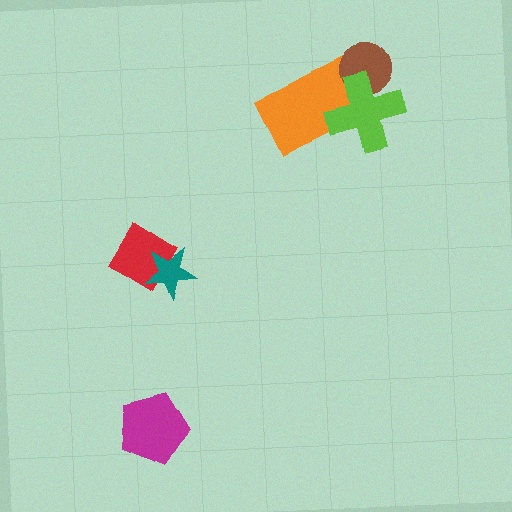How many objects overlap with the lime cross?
2 objects overlap with the lime cross.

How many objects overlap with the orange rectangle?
2 objects overlap with the orange rectangle.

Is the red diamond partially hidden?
Yes, it is partially covered by another shape.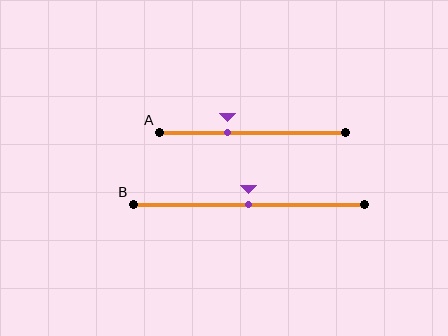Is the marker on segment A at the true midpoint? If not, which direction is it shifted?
No, the marker on segment A is shifted to the left by about 14% of the segment length.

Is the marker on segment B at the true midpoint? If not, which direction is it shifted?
Yes, the marker on segment B is at the true midpoint.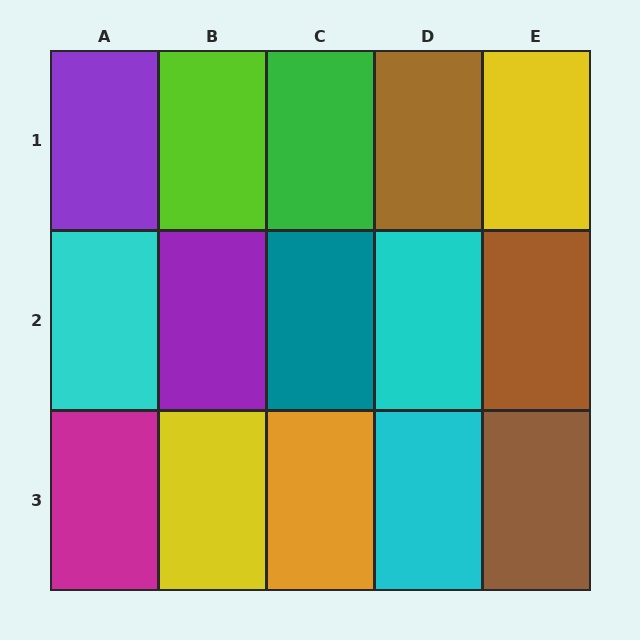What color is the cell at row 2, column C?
Teal.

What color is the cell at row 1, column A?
Purple.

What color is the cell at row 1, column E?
Yellow.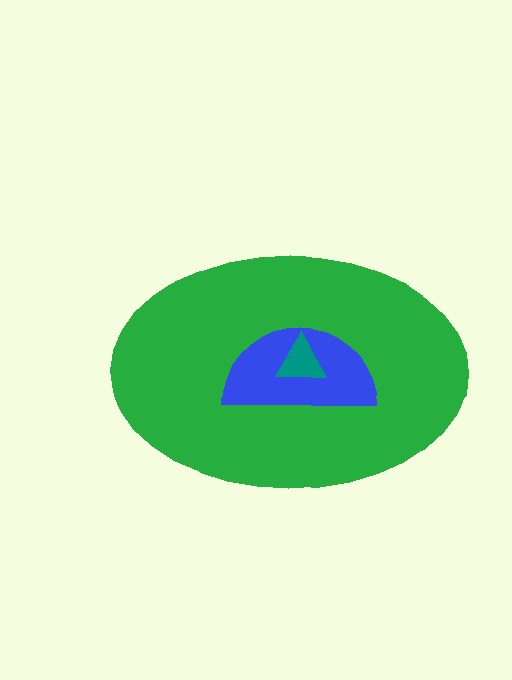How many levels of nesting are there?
3.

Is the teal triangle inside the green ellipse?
Yes.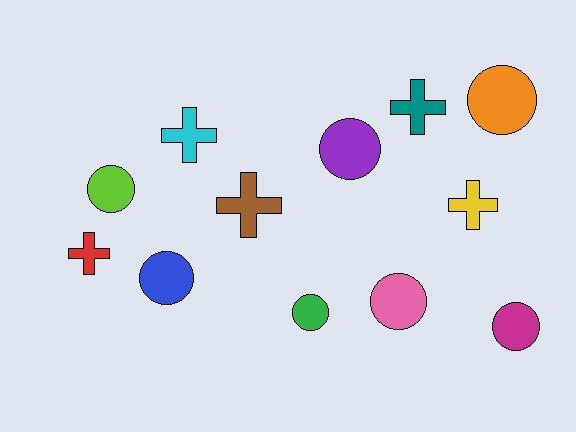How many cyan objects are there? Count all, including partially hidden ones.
There is 1 cyan object.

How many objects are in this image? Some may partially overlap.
There are 12 objects.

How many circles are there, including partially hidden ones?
There are 7 circles.